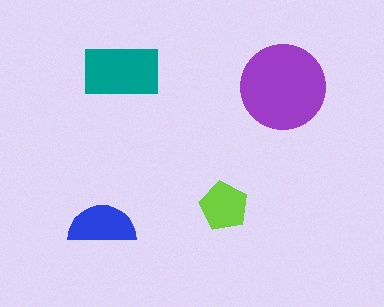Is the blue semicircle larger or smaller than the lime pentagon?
Larger.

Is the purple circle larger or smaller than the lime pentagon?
Larger.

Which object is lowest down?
The blue semicircle is bottommost.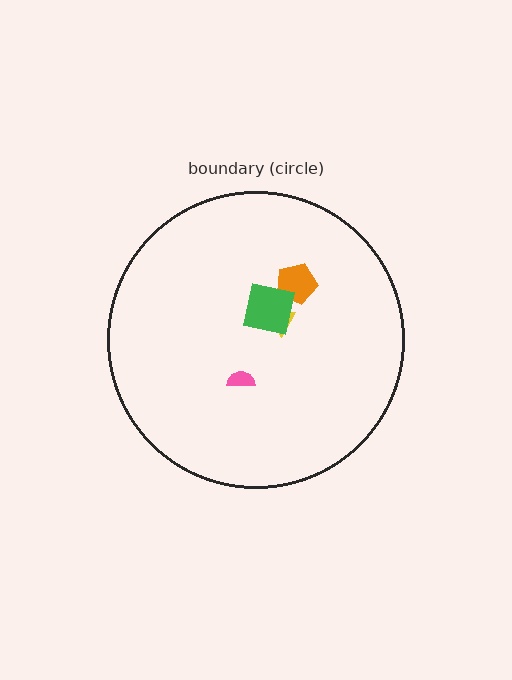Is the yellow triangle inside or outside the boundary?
Inside.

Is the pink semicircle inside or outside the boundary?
Inside.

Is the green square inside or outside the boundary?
Inside.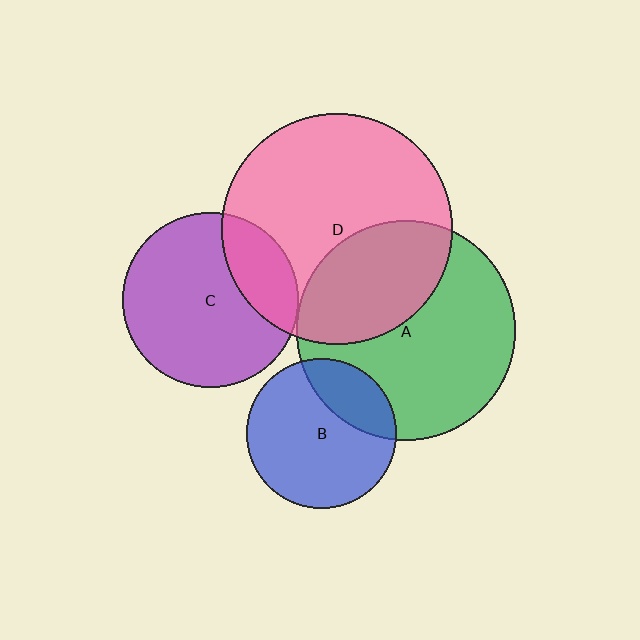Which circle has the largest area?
Circle D (pink).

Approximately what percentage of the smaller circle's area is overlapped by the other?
Approximately 25%.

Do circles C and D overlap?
Yes.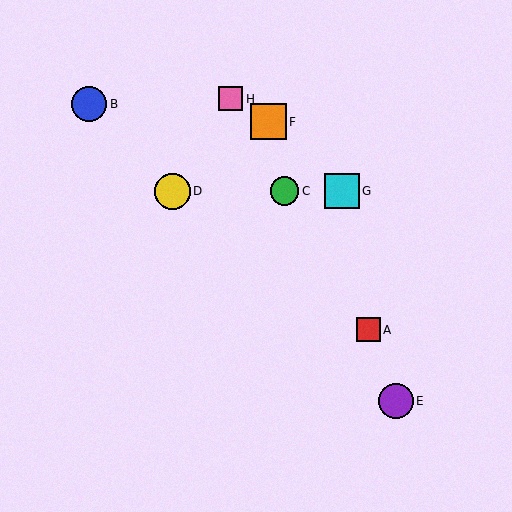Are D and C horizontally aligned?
Yes, both are at y≈191.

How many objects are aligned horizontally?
3 objects (C, D, G) are aligned horizontally.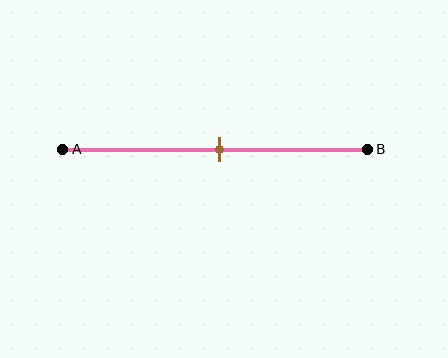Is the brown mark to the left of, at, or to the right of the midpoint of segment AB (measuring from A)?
The brown mark is approximately at the midpoint of segment AB.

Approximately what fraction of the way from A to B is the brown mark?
The brown mark is approximately 50% of the way from A to B.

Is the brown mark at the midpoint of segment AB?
Yes, the mark is approximately at the midpoint.